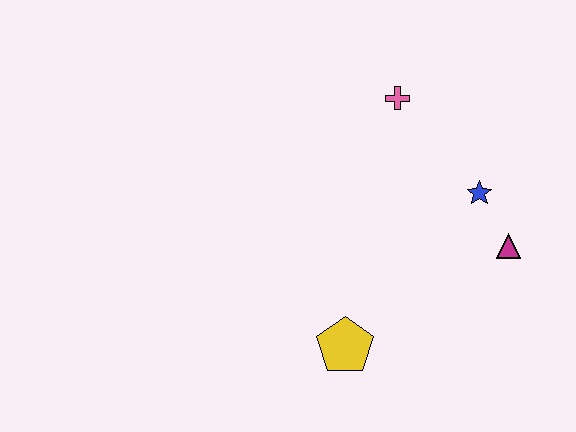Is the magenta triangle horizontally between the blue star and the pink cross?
No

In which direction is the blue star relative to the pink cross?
The blue star is below the pink cross.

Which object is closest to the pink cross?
The blue star is closest to the pink cross.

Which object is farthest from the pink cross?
The yellow pentagon is farthest from the pink cross.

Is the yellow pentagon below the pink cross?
Yes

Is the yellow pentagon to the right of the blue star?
No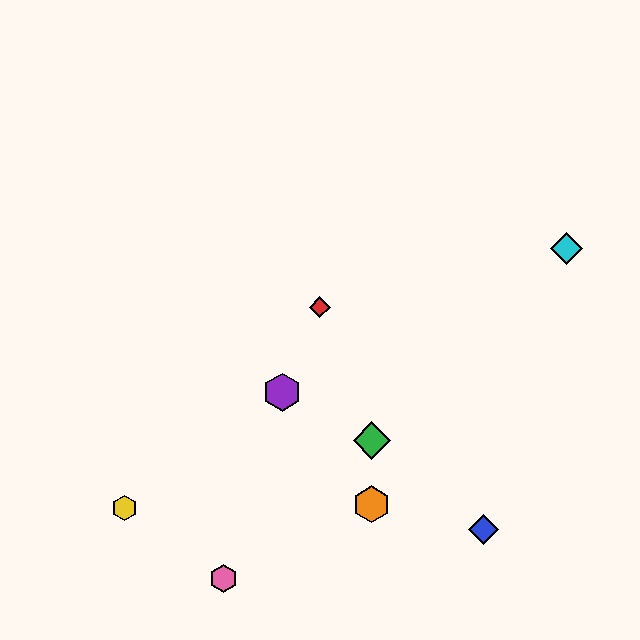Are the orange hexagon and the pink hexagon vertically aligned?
No, the orange hexagon is at x≈372 and the pink hexagon is at x≈223.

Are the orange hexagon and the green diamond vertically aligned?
Yes, both are at x≈372.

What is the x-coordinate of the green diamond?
The green diamond is at x≈372.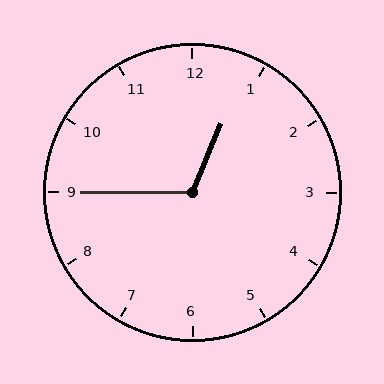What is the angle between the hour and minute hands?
Approximately 112 degrees.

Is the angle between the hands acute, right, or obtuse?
It is obtuse.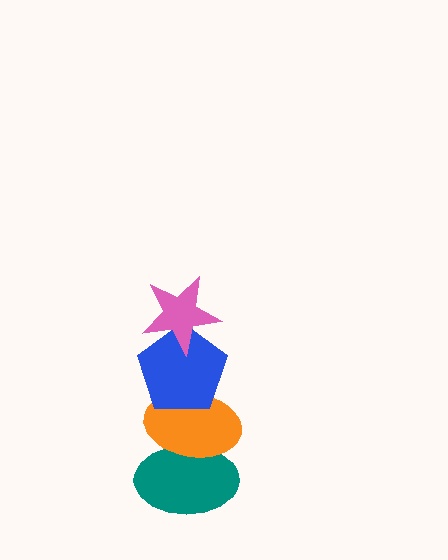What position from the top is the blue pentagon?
The blue pentagon is 2nd from the top.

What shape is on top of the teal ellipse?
The orange ellipse is on top of the teal ellipse.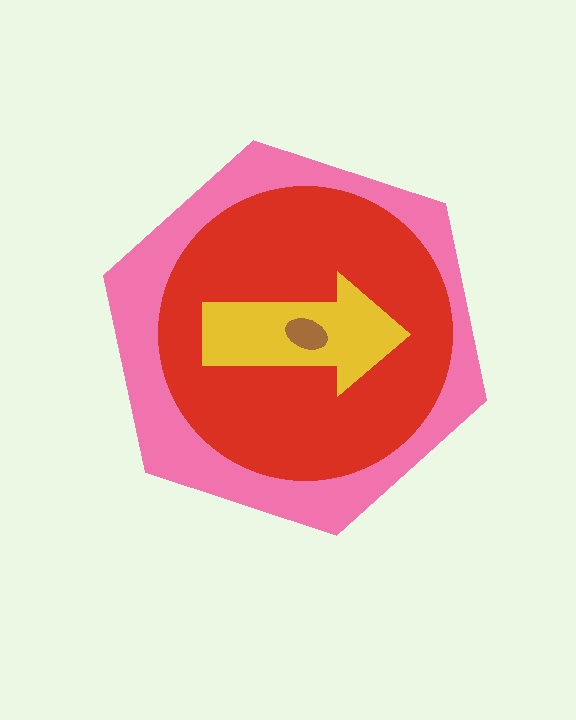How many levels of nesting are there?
4.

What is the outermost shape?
The pink hexagon.